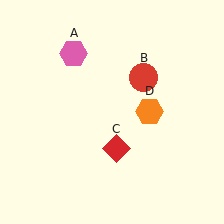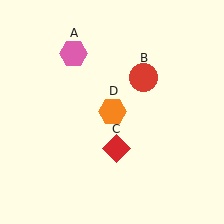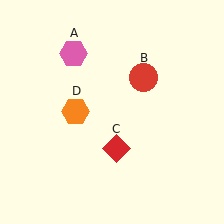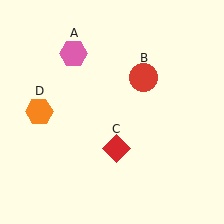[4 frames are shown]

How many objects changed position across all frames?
1 object changed position: orange hexagon (object D).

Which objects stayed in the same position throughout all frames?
Pink hexagon (object A) and red circle (object B) and red diamond (object C) remained stationary.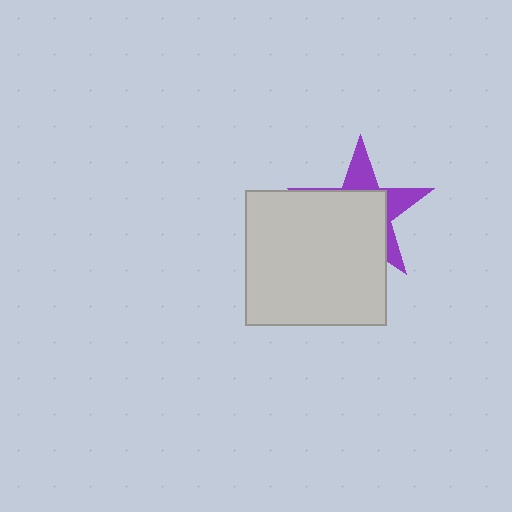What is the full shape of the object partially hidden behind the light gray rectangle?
The partially hidden object is a purple star.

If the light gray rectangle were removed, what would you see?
You would see the complete purple star.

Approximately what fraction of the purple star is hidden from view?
Roughly 64% of the purple star is hidden behind the light gray rectangle.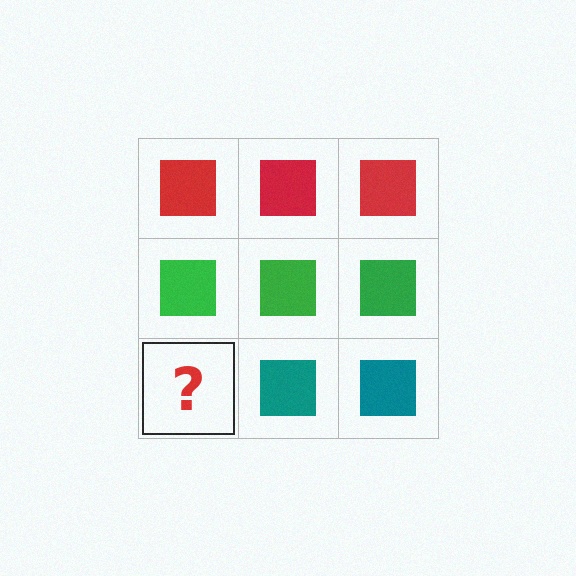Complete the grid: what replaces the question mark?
The question mark should be replaced with a teal square.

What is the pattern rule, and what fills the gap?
The rule is that each row has a consistent color. The gap should be filled with a teal square.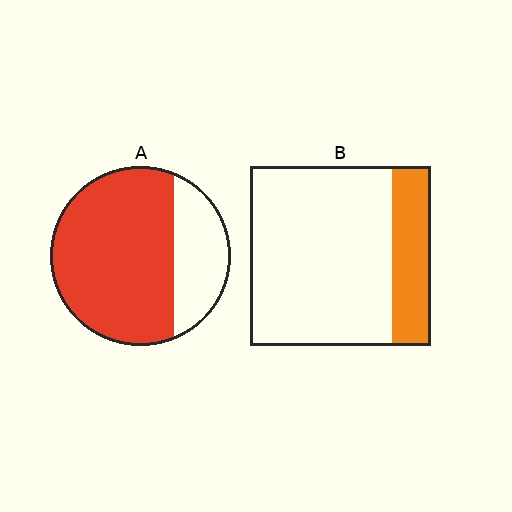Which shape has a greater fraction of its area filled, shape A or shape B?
Shape A.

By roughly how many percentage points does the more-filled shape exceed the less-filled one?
By roughly 50 percentage points (A over B).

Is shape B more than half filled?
No.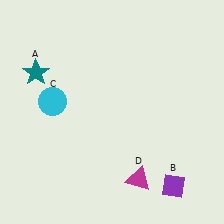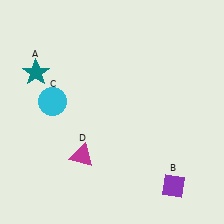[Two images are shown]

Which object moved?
The magenta triangle (D) moved left.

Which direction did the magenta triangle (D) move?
The magenta triangle (D) moved left.